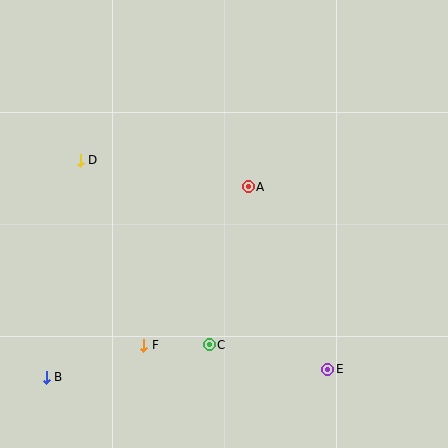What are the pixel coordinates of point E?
Point E is at (328, 369).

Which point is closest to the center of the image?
Point A at (248, 187) is closest to the center.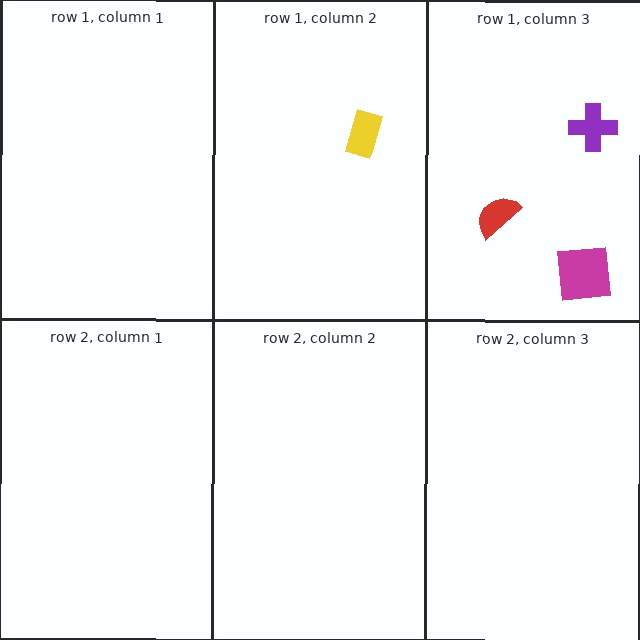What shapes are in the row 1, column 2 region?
The yellow rectangle.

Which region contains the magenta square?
The row 1, column 3 region.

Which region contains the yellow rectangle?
The row 1, column 2 region.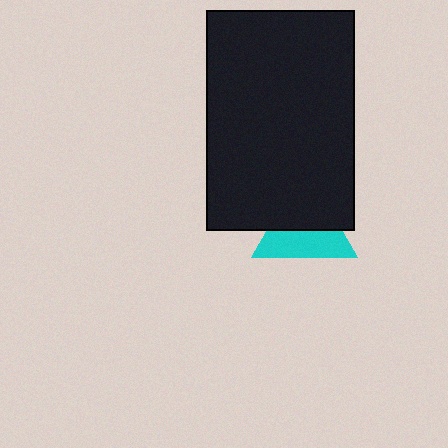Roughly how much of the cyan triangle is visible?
About half of it is visible (roughly 48%).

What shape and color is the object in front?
The object in front is a black rectangle.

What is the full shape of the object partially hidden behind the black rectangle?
The partially hidden object is a cyan triangle.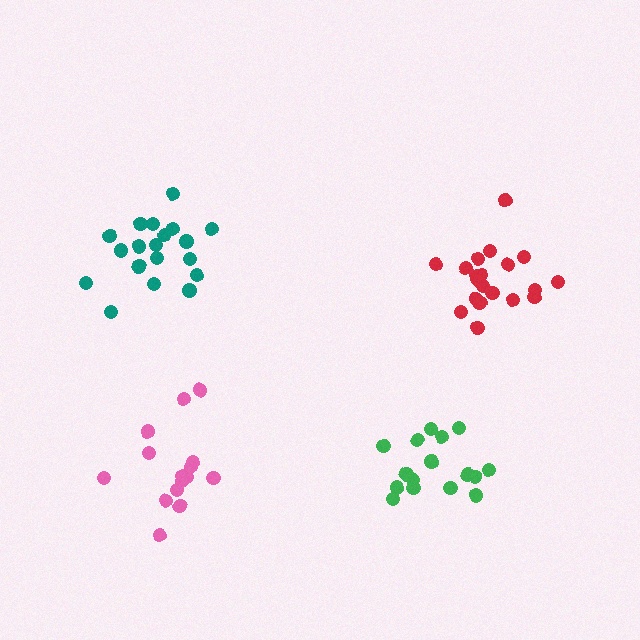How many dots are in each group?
Group 1: 17 dots, Group 2: 15 dots, Group 3: 19 dots, Group 4: 20 dots (71 total).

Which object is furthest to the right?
The red cluster is rightmost.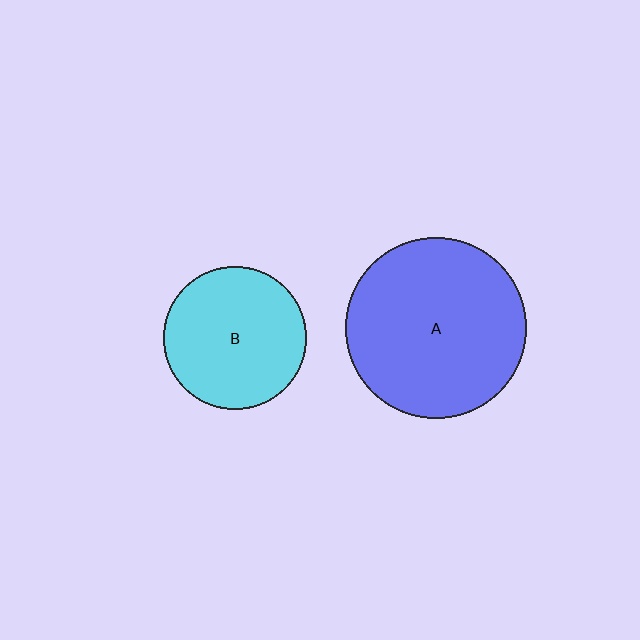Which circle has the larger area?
Circle A (blue).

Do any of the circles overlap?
No, none of the circles overlap.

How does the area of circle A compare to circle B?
Approximately 1.6 times.